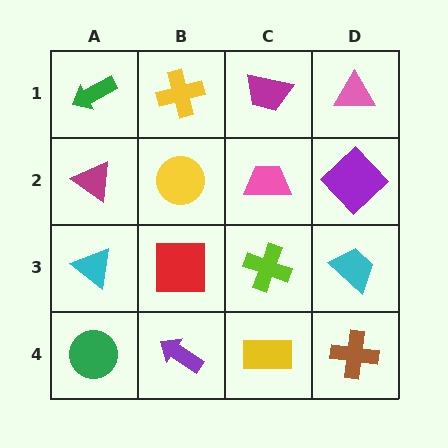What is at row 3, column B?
A red square.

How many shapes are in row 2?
4 shapes.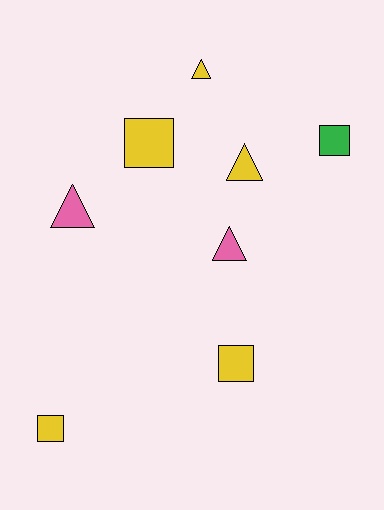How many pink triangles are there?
There are 2 pink triangles.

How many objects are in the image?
There are 8 objects.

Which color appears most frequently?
Yellow, with 5 objects.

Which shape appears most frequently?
Square, with 4 objects.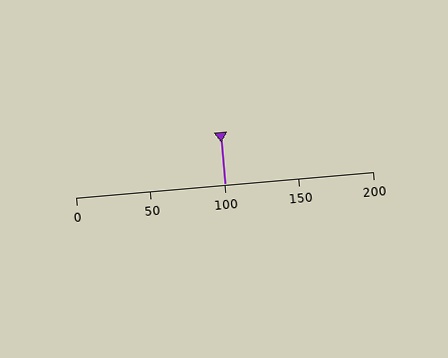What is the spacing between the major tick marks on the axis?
The major ticks are spaced 50 apart.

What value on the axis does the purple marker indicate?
The marker indicates approximately 100.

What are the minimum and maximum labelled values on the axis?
The axis runs from 0 to 200.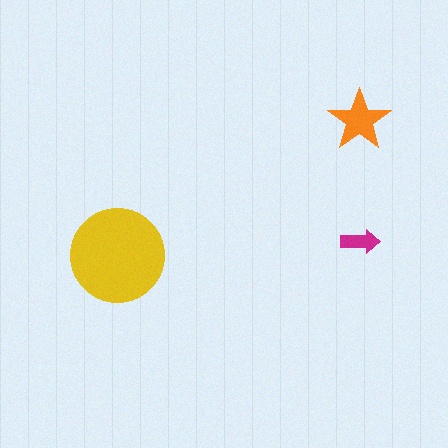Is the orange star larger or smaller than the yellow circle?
Smaller.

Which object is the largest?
The yellow circle.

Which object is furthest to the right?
The magenta arrow is rightmost.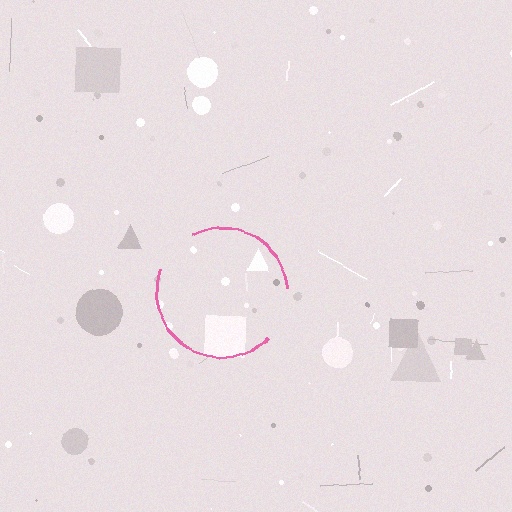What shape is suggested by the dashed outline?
The dashed outline suggests a circle.